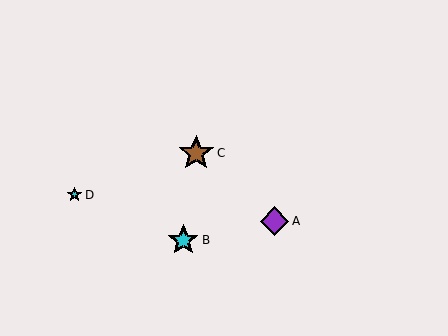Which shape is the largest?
The brown star (labeled C) is the largest.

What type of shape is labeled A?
Shape A is a purple diamond.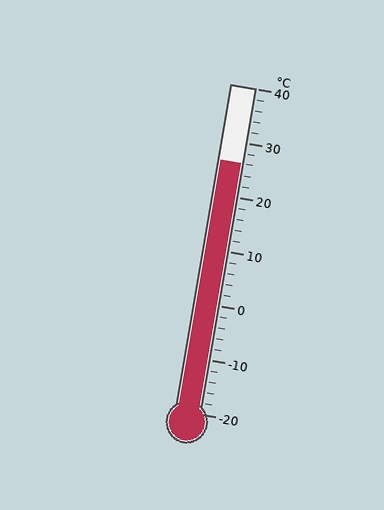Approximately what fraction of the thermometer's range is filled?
The thermometer is filled to approximately 75% of its range.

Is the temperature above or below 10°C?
The temperature is above 10°C.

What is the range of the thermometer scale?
The thermometer scale ranges from -20°C to 40°C.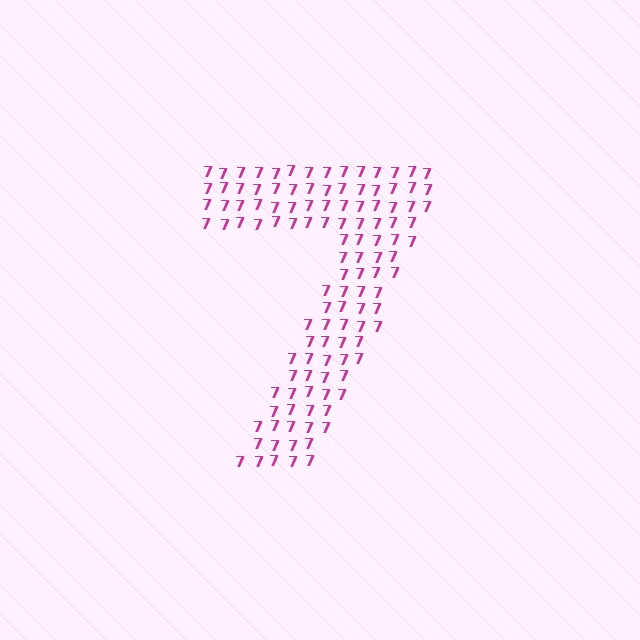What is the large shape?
The large shape is the digit 7.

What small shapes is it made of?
It is made of small digit 7's.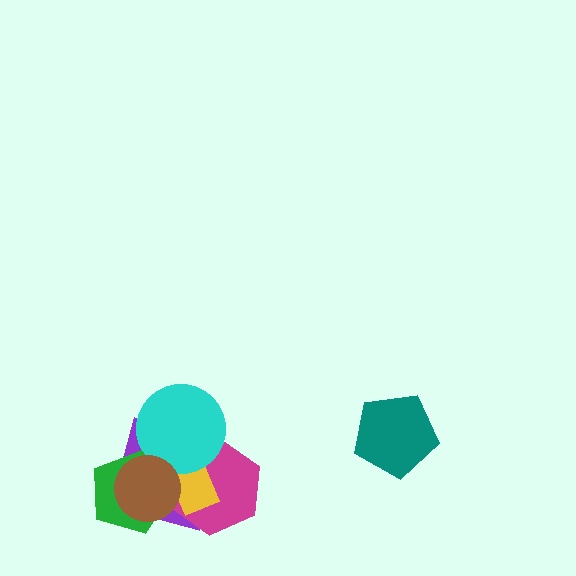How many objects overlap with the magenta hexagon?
4 objects overlap with the magenta hexagon.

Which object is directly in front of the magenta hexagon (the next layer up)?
The yellow rectangle is directly in front of the magenta hexagon.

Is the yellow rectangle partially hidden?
Yes, it is partially covered by another shape.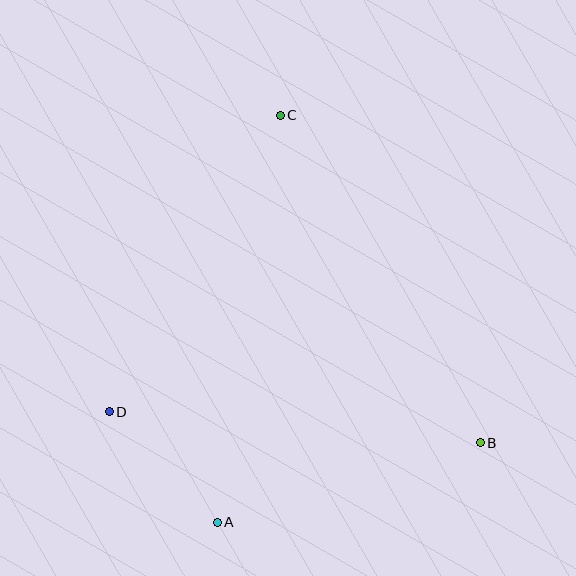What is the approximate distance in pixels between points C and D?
The distance between C and D is approximately 342 pixels.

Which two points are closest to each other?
Points A and D are closest to each other.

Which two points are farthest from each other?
Points A and C are farthest from each other.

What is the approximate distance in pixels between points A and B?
The distance between A and B is approximately 275 pixels.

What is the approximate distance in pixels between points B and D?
The distance between B and D is approximately 372 pixels.